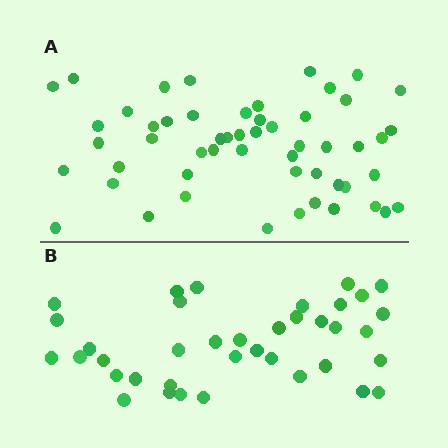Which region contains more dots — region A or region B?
Region A (the top region) has more dots.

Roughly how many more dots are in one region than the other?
Region A has approximately 15 more dots than region B.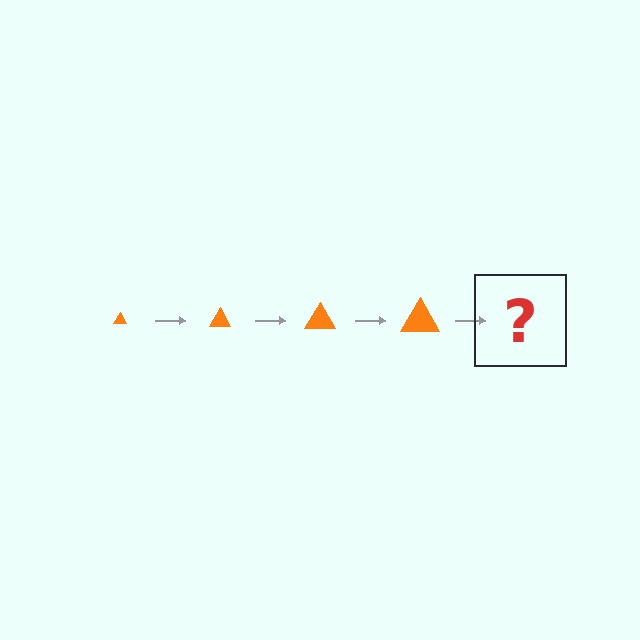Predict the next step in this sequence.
The next step is an orange triangle, larger than the previous one.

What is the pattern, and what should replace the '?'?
The pattern is that the triangle gets progressively larger each step. The '?' should be an orange triangle, larger than the previous one.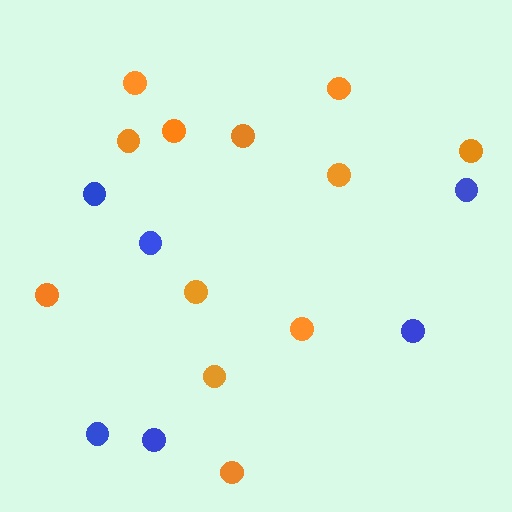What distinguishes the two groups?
There are 2 groups: one group of blue circles (6) and one group of orange circles (12).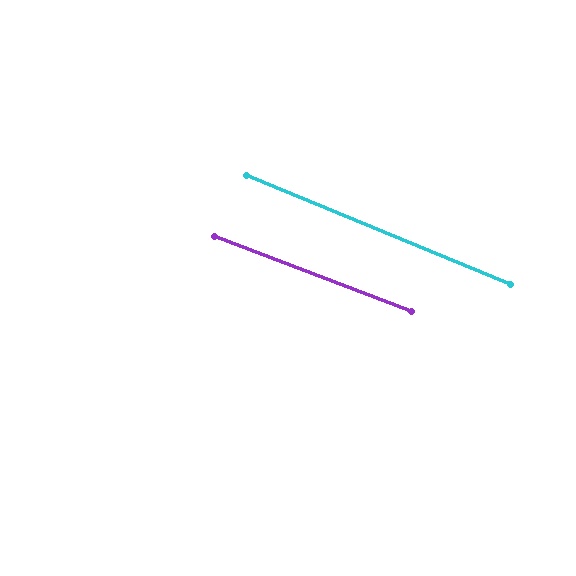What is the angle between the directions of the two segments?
Approximately 2 degrees.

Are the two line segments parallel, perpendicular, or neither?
Parallel — their directions differ by only 1.7°.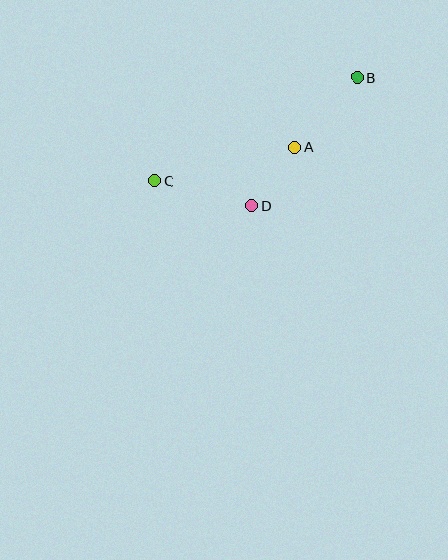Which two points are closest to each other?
Points A and D are closest to each other.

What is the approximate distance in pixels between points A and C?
The distance between A and C is approximately 144 pixels.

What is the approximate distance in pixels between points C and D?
The distance between C and D is approximately 101 pixels.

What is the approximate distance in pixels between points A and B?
The distance between A and B is approximately 93 pixels.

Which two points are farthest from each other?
Points B and C are farthest from each other.